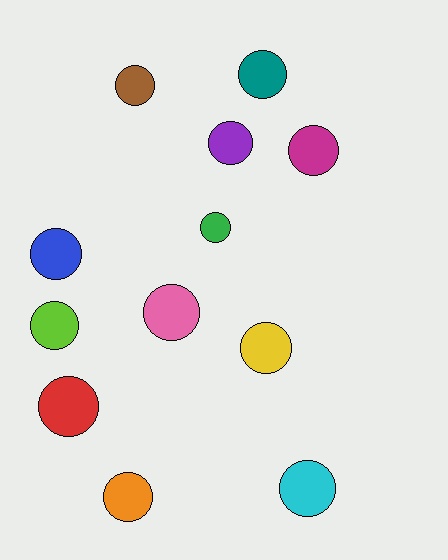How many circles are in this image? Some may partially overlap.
There are 12 circles.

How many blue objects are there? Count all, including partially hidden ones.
There is 1 blue object.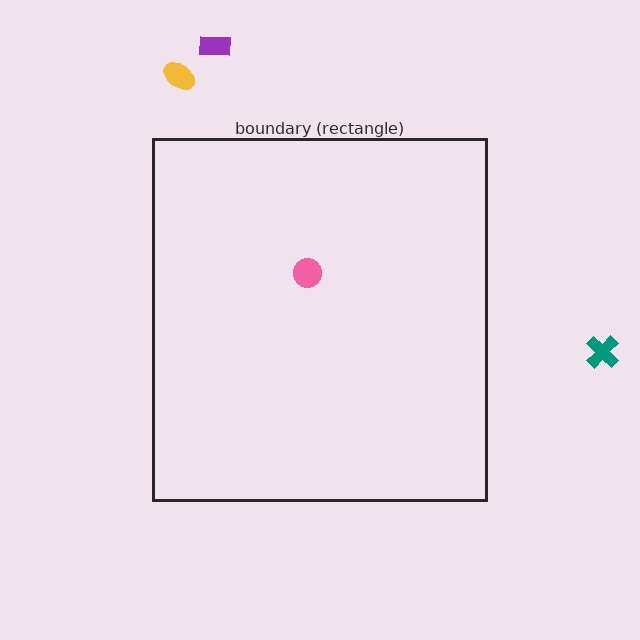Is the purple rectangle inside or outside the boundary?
Outside.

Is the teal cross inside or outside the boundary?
Outside.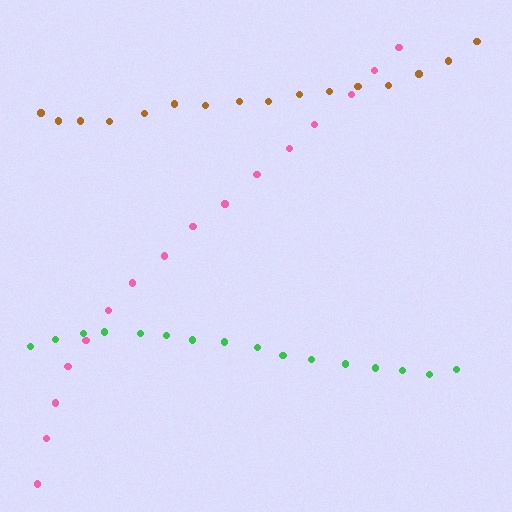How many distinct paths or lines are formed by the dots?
There are 3 distinct paths.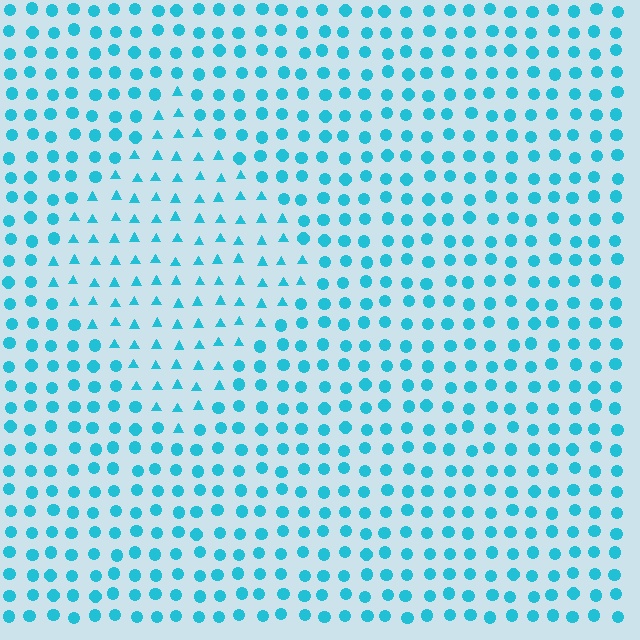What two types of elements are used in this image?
The image uses triangles inside the diamond region and circles outside it.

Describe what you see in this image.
The image is filled with small cyan elements arranged in a uniform grid. A diamond-shaped region contains triangles, while the surrounding area contains circles. The boundary is defined purely by the change in element shape.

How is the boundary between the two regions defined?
The boundary is defined by a change in element shape: triangles inside vs. circles outside. All elements share the same color and spacing.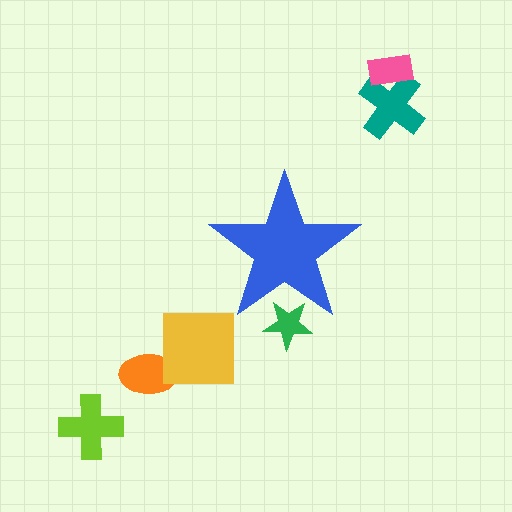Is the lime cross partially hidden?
No, the lime cross is fully visible.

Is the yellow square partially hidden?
No, the yellow square is fully visible.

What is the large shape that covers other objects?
A blue star.